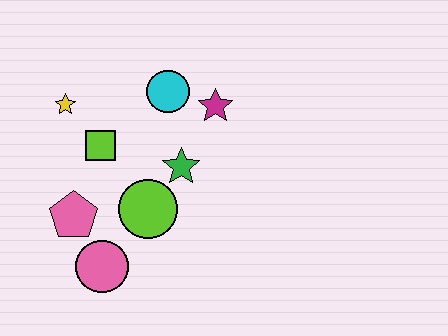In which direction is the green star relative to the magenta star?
The green star is below the magenta star.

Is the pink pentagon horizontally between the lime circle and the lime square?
No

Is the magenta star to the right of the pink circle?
Yes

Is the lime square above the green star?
Yes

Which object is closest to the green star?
The lime circle is closest to the green star.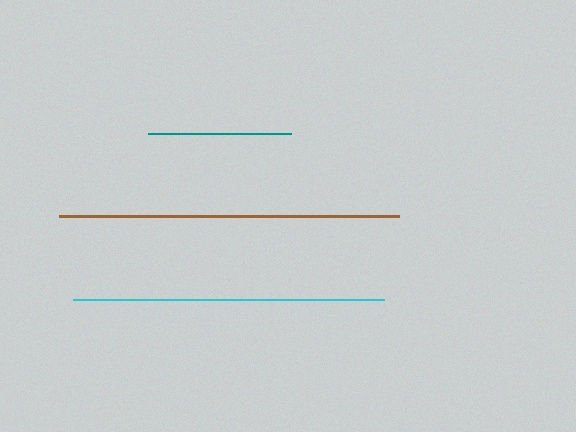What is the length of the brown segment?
The brown segment is approximately 340 pixels long.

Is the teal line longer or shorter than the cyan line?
The cyan line is longer than the teal line.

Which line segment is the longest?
The brown line is the longest at approximately 340 pixels.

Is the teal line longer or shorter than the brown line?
The brown line is longer than the teal line.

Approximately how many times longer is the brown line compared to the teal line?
The brown line is approximately 2.4 times the length of the teal line.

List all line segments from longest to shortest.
From longest to shortest: brown, cyan, teal.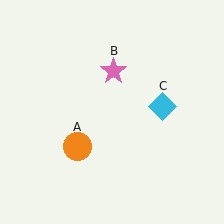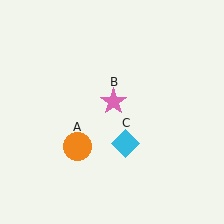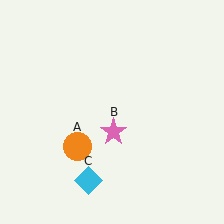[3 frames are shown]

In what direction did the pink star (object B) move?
The pink star (object B) moved down.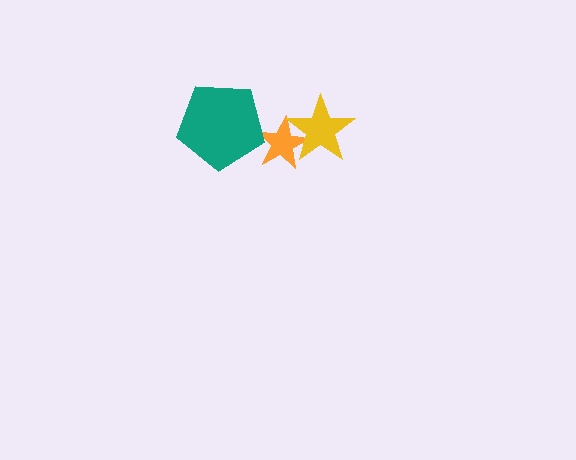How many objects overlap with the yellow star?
1 object overlaps with the yellow star.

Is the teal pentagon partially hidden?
No, no other shape covers it.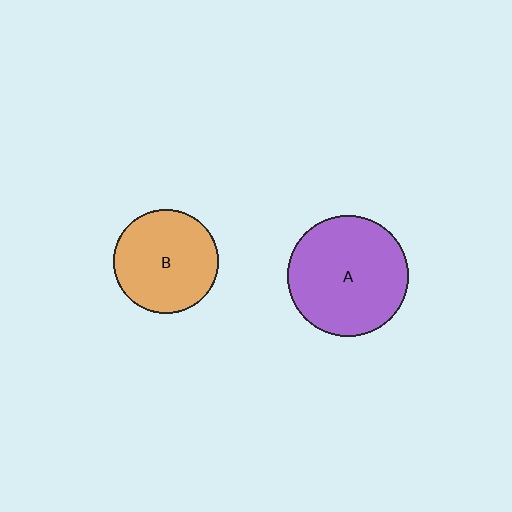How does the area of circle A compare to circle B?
Approximately 1.3 times.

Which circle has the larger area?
Circle A (purple).